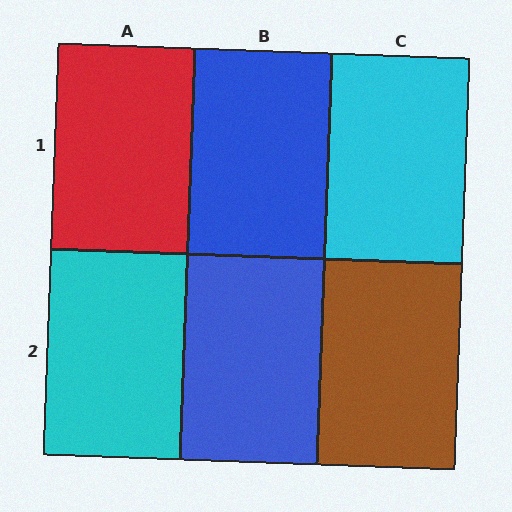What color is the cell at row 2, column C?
Brown.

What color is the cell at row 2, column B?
Blue.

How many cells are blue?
2 cells are blue.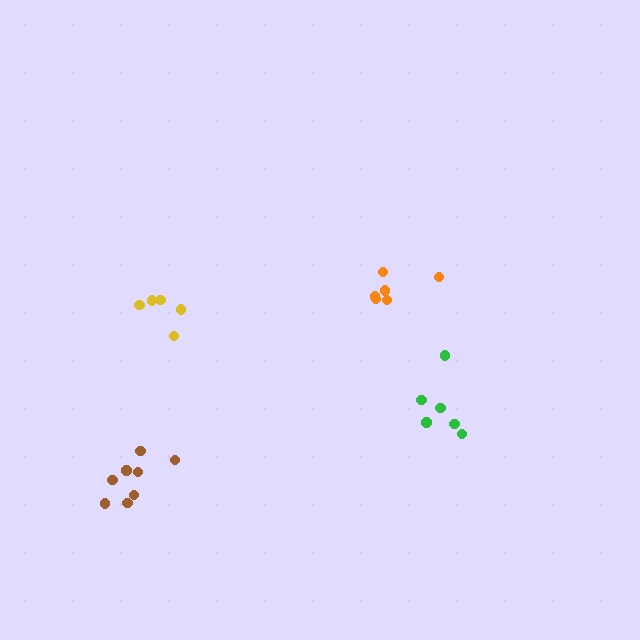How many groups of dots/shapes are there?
There are 4 groups.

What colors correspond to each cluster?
The clusters are colored: yellow, brown, orange, green.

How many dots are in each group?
Group 1: 5 dots, Group 2: 8 dots, Group 3: 6 dots, Group 4: 6 dots (25 total).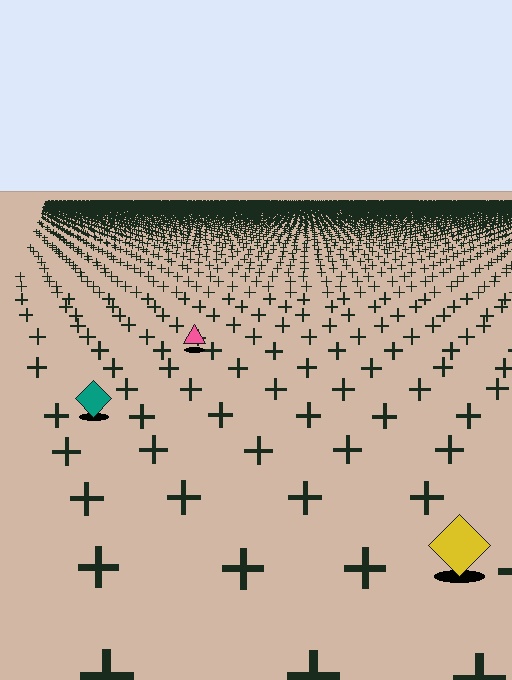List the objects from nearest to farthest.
From nearest to farthest: the yellow diamond, the teal diamond, the pink triangle.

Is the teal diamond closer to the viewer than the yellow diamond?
No. The yellow diamond is closer — you can tell from the texture gradient: the ground texture is coarser near it.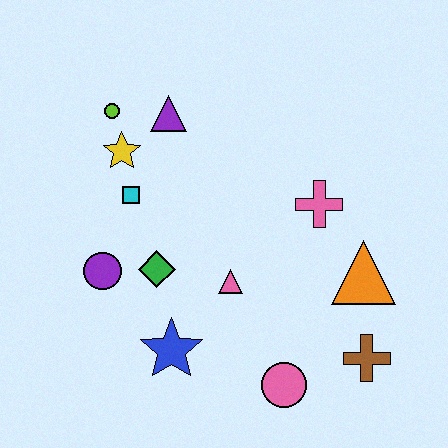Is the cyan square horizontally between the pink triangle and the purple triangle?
No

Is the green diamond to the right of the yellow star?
Yes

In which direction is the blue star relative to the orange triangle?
The blue star is to the left of the orange triangle.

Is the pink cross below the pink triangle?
No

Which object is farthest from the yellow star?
The brown cross is farthest from the yellow star.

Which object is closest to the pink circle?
The brown cross is closest to the pink circle.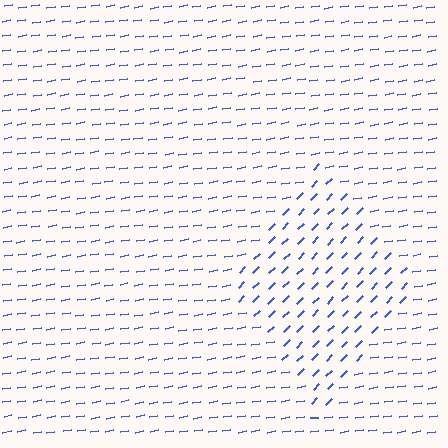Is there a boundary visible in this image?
Yes, there is a texture boundary formed by a change in line orientation.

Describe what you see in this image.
The image is filled with small blue line segments. A diamond region in the image has lines oriented differently from the surrounding lines, creating a visible texture boundary.